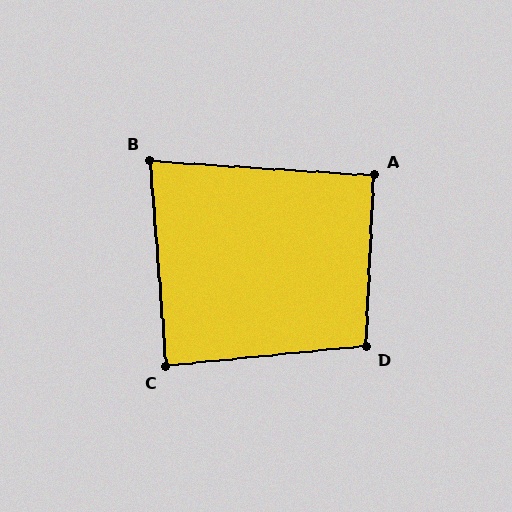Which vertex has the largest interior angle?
D, at approximately 98 degrees.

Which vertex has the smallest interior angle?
B, at approximately 82 degrees.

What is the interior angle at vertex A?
Approximately 91 degrees (approximately right).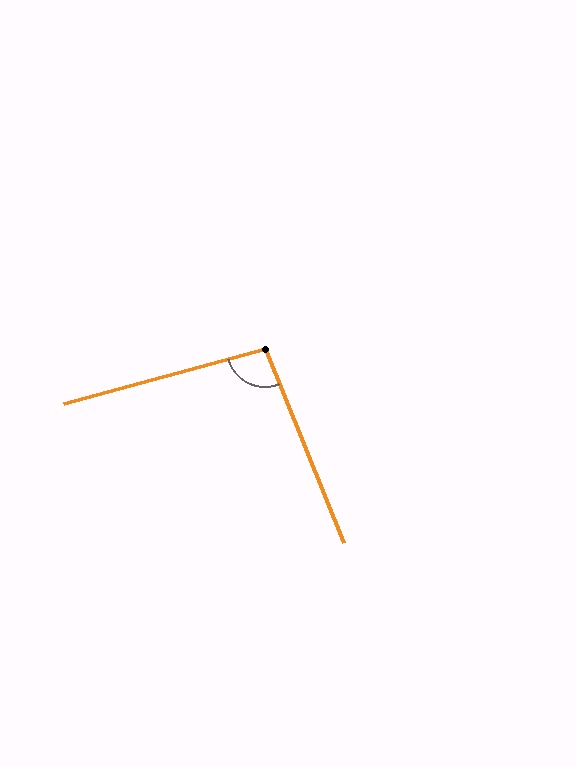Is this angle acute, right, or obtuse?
It is obtuse.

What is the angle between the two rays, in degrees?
Approximately 97 degrees.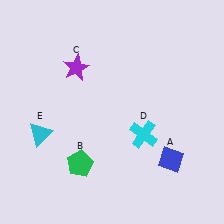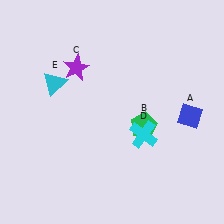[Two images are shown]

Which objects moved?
The objects that moved are: the blue diamond (A), the green pentagon (B), the cyan triangle (E).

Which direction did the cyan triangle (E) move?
The cyan triangle (E) moved up.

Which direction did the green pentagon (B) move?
The green pentagon (B) moved right.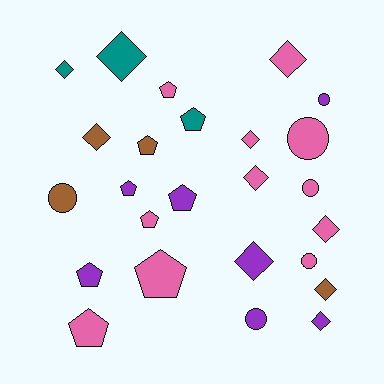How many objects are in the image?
There are 25 objects.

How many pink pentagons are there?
There are 4 pink pentagons.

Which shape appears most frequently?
Diamond, with 10 objects.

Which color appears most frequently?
Pink, with 11 objects.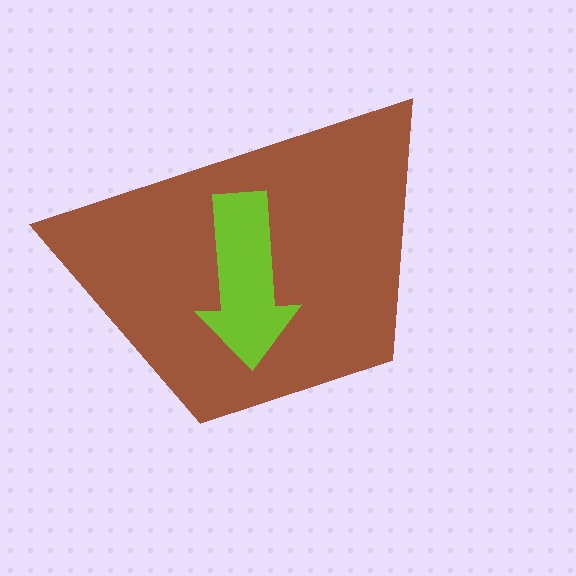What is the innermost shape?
The lime arrow.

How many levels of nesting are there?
2.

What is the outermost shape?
The brown trapezoid.